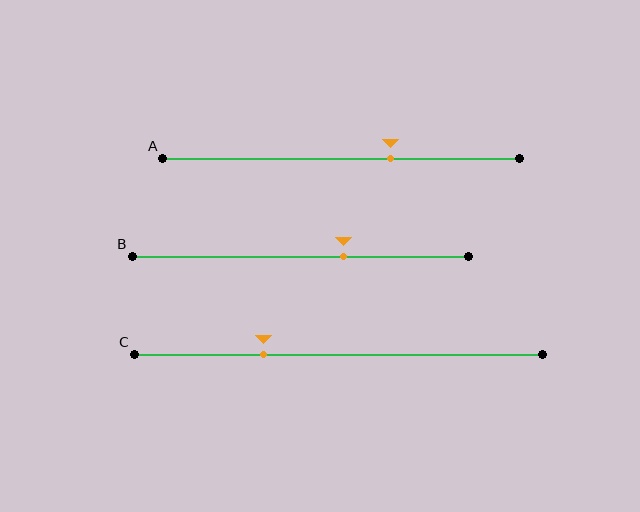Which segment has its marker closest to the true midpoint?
Segment B has its marker closest to the true midpoint.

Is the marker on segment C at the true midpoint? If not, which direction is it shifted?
No, the marker on segment C is shifted to the left by about 18% of the segment length.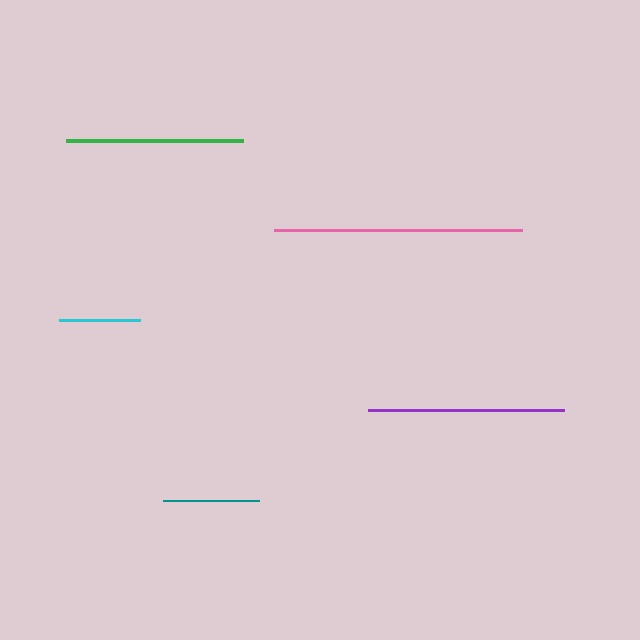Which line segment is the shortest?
The cyan line is the shortest at approximately 81 pixels.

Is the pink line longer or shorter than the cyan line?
The pink line is longer than the cyan line.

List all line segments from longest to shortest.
From longest to shortest: pink, purple, green, teal, cyan.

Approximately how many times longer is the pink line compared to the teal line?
The pink line is approximately 2.6 times the length of the teal line.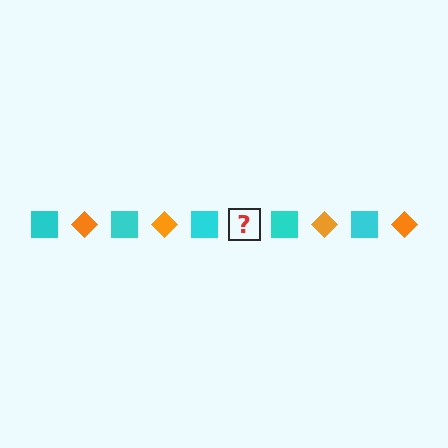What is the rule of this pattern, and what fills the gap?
The rule is that the pattern alternates between cyan square and orange diamond. The gap should be filled with an orange diamond.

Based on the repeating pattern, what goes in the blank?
The blank should be an orange diamond.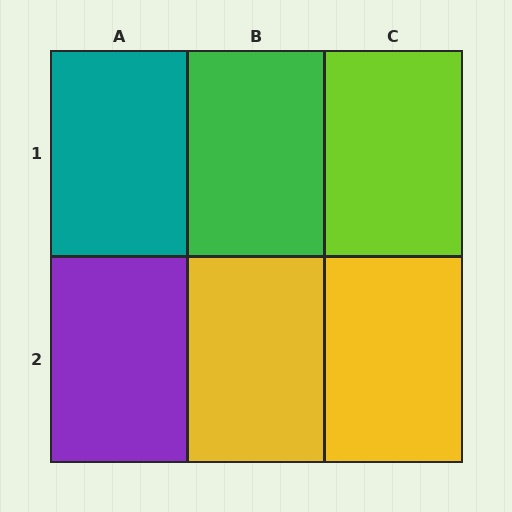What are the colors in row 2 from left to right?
Purple, yellow, yellow.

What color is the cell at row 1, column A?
Teal.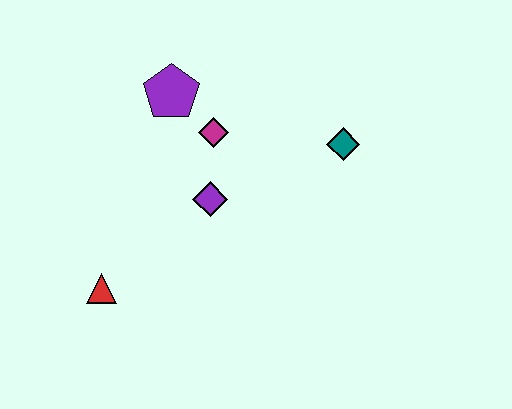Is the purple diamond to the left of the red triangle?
No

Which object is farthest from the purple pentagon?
The red triangle is farthest from the purple pentagon.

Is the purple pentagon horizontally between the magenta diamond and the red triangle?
Yes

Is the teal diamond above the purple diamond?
Yes